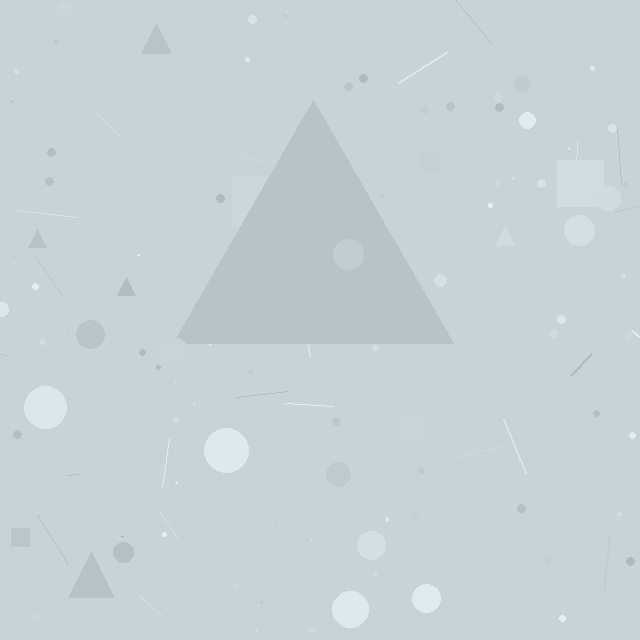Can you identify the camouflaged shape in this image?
The camouflaged shape is a triangle.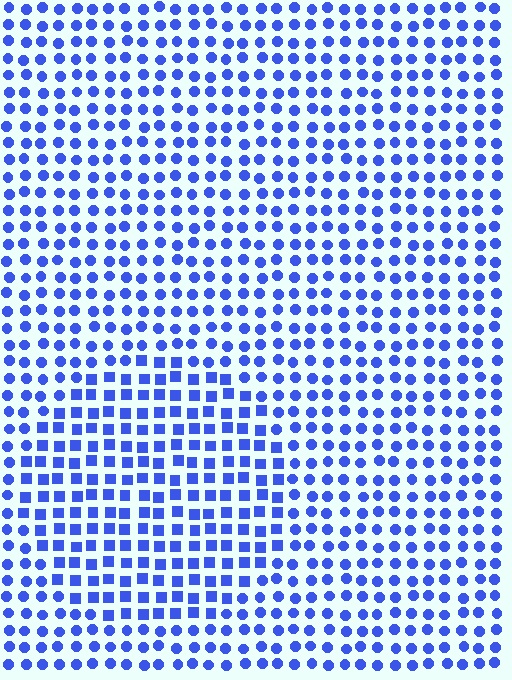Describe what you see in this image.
The image is filled with small blue elements arranged in a uniform grid. A circle-shaped region contains squares, while the surrounding area contains circles. The boundary is defined purely by the change in element shape.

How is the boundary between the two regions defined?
The boundary is defined by a change in element shape: squares inside vs. circles outside. All elements share the same color and spacing.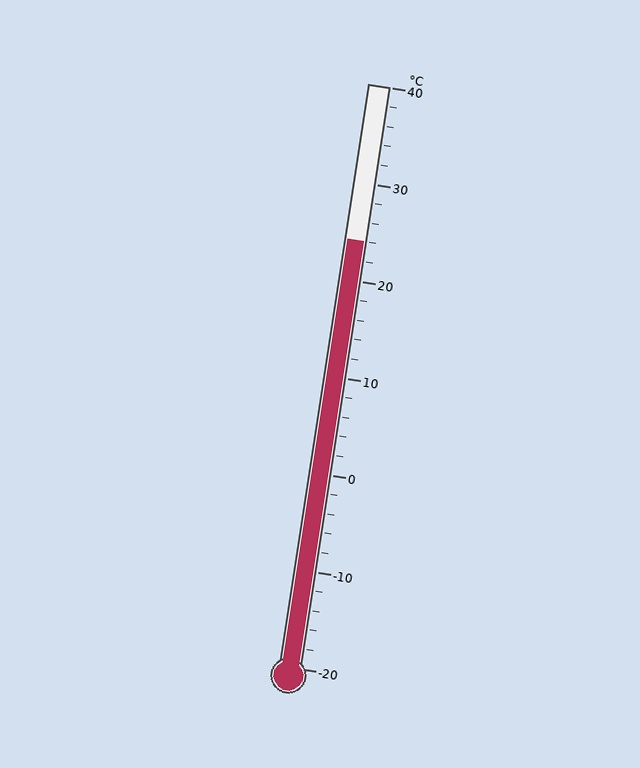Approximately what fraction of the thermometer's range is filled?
The thermometer is filled to approximately 75% of its range.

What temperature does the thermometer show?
The thermometer shows approximately 24°C.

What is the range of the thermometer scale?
The thermometer scale ranges from -20°C to 40°C.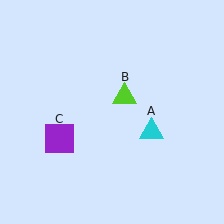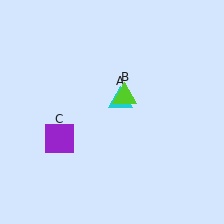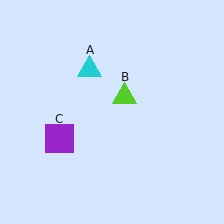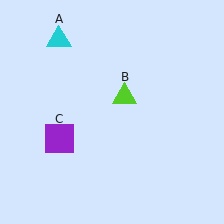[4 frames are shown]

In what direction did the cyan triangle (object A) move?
The cyan triangle (object A) moved up and to the left.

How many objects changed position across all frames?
1 object changed position: cyan triangle (object A).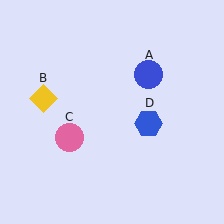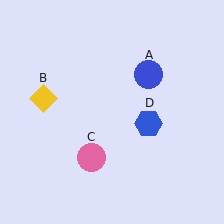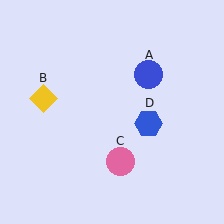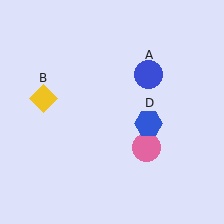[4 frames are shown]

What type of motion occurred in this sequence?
The pink circle (object C) rotated counterclockwise around the center of the scene.